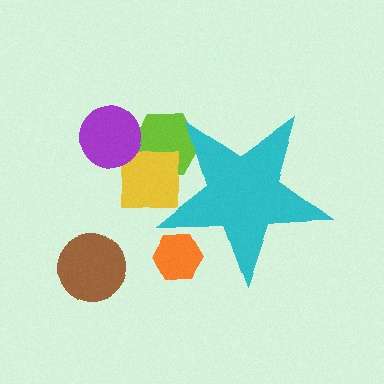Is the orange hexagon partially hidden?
Yes, the orange hexagon is partially hidden behind the cyan star.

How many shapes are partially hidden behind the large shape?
3 shapes are partially hidden.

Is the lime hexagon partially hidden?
Yes, the lime hexagon is partially hidden behind the cyan star.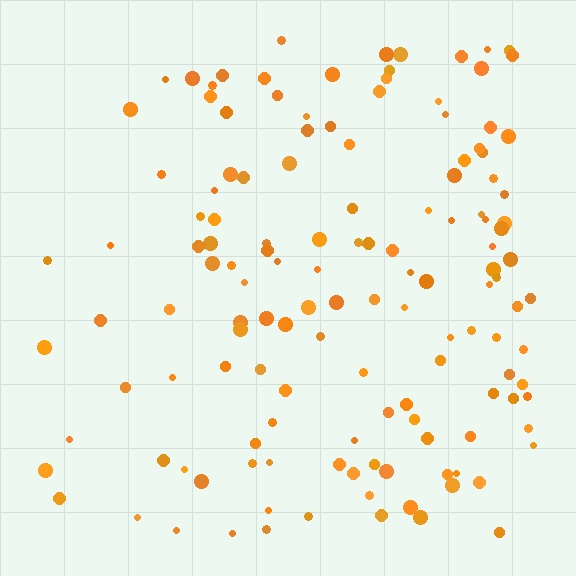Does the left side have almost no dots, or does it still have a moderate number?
Still a moderate number, just noticeably fewer than the right.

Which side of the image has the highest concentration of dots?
The right.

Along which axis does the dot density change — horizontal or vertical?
Horizontal.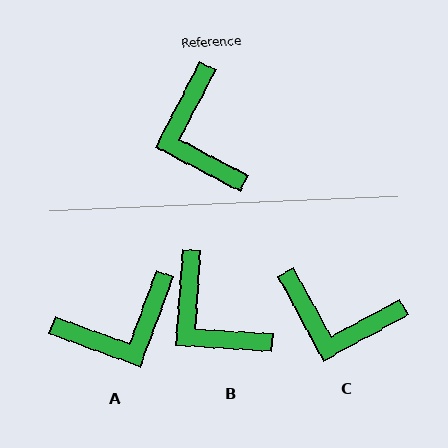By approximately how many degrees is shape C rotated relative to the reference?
Approximately 56 degrees counter-clockwise.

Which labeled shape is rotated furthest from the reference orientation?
A, about 98 degrees away.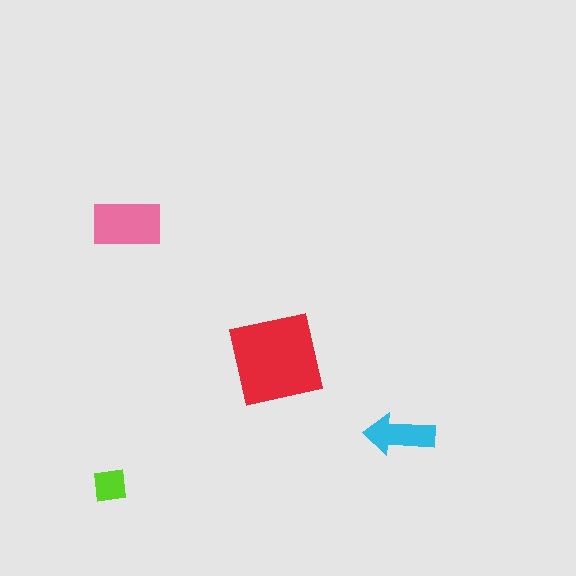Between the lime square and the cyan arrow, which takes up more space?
The cyan arrow.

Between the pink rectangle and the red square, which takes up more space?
The red square.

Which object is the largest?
The red square.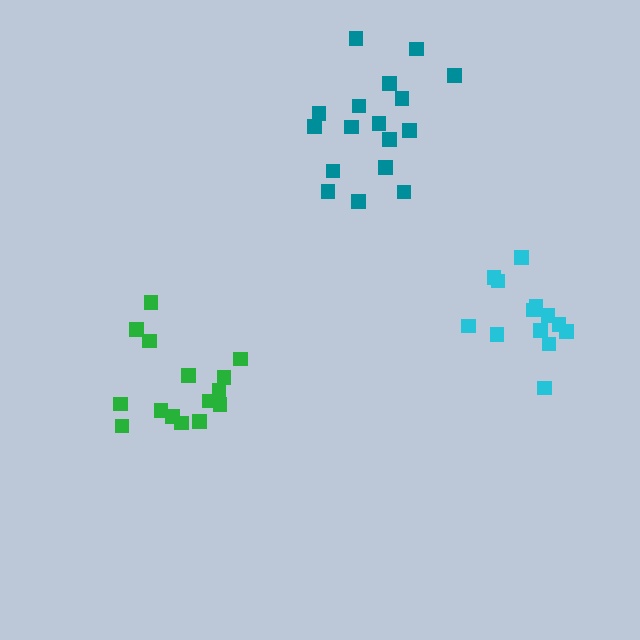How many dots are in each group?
Group 1: 17 dots, Group 2: 13 dots, Group 3: 15 dots (45 total).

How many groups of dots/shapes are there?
There are 3 groups.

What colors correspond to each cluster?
The clusters are colored: teal, cyan, green.